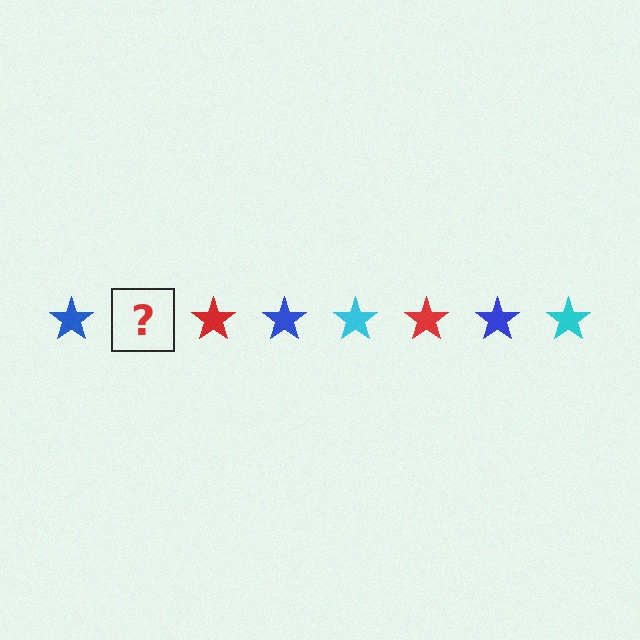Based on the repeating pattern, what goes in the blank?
The blank should be a cyan star.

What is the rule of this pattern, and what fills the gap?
The rule is that the pattern cycles through blue, cyan, red stars. The gap should be filled with a cyan star.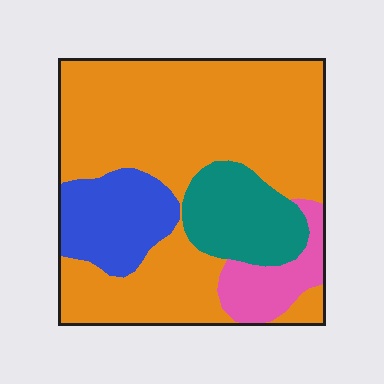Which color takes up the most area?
Orange, at roughly 65%.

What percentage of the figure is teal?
Teal takes up about one eighth (1/8) of the figure.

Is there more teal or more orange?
Orange.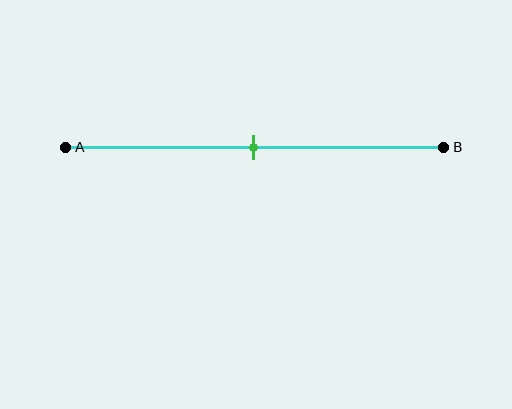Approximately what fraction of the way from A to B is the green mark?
The green mark is approximately 50% of the way from A to B.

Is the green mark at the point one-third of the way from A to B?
No, the mark is at about 50% from A, not at the 33% one-third point.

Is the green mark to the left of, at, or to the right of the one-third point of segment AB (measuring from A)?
The green mark is to the right of the one-third point of segment AB.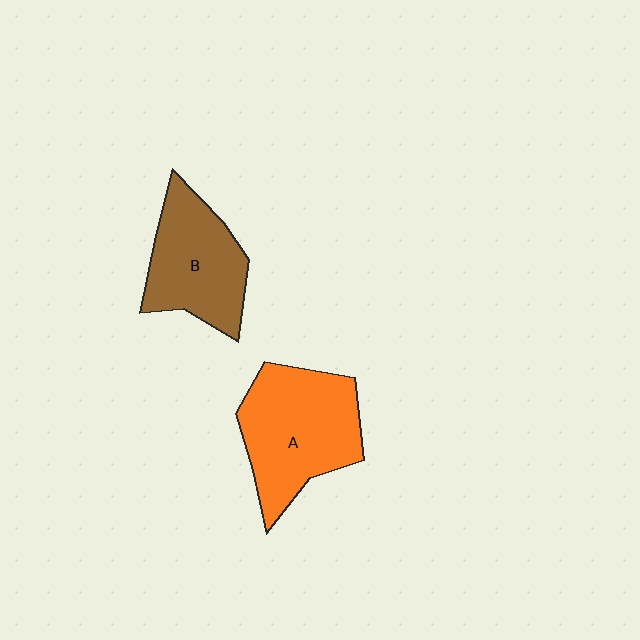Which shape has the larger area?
Shape A (orange).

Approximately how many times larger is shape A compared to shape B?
Approximately 1.2 times.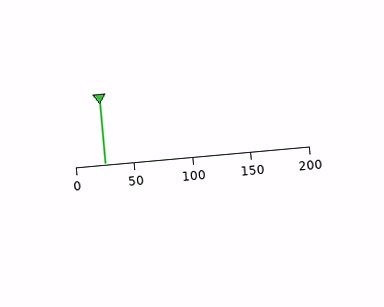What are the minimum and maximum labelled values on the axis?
The axis runs from 0 to 200.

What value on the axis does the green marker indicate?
The marker indicates approximately 25.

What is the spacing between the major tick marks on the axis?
The major ticks are spaced 50 apart.